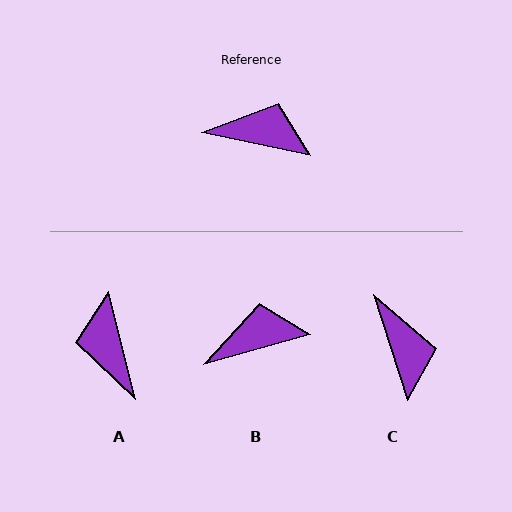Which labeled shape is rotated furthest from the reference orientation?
A, about 116 degrees away.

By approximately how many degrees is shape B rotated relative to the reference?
Approximately 27 degrees counter-clockwise.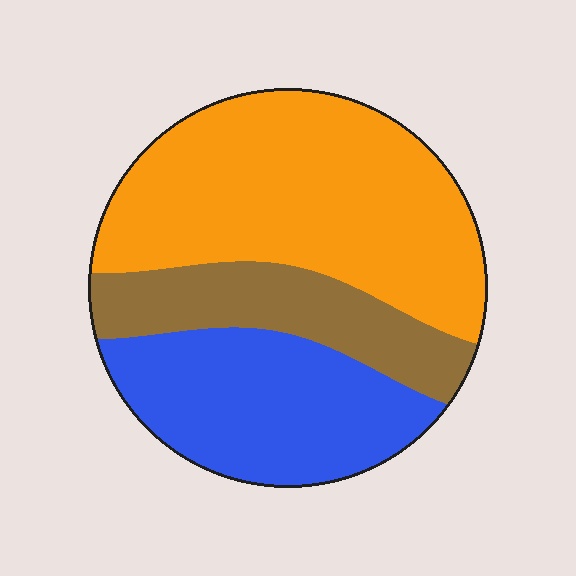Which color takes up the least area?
Brown, at roughly 20%.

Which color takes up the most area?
Orange, at roughly 50%.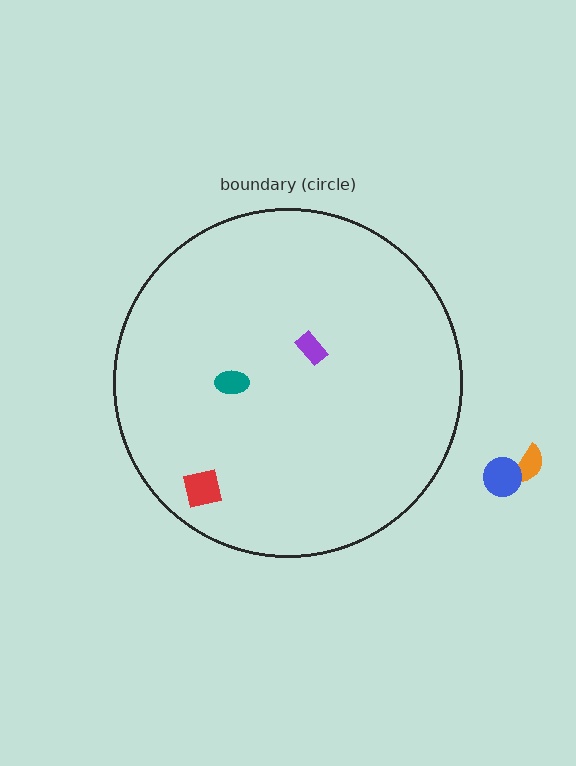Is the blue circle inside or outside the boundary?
Outside.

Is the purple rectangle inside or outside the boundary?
Inside.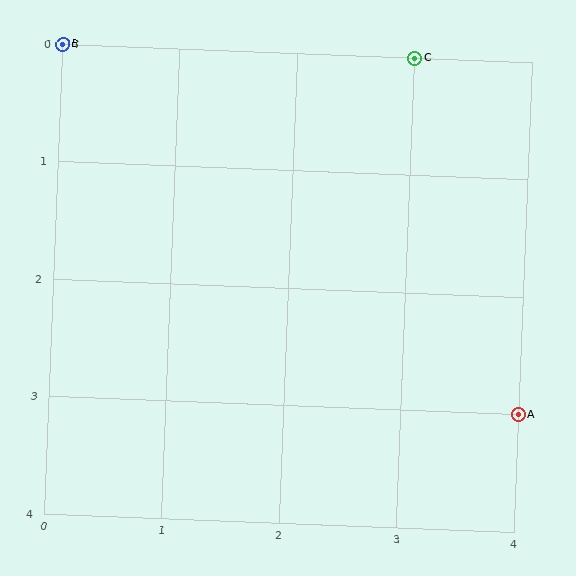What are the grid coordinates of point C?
Point C is at grid coordinates (3, 0).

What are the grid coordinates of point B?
Point B is at grid coordinates (0, 0).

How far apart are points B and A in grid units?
Points B and A are 4 columns and 3 rows apart (about 5.0 grid units diagonally).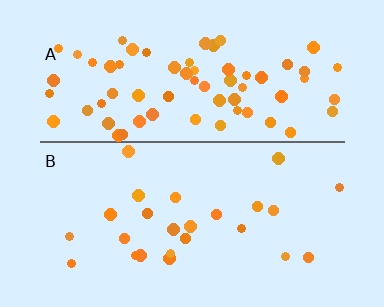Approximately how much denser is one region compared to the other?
Approximately 2.8× — region A over region B.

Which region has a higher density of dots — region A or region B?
A (the top).